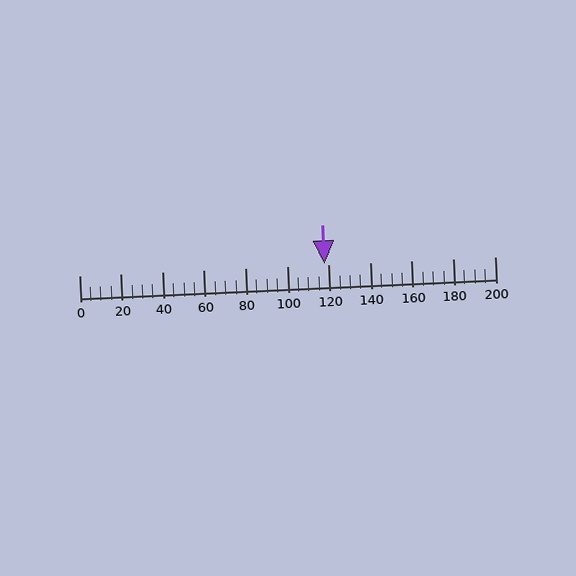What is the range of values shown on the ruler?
The ruler shows values from 0 to 200.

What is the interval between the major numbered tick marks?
The major tick marks are spaced 20 units apart.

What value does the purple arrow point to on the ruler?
The purple arrow points to approximately 118.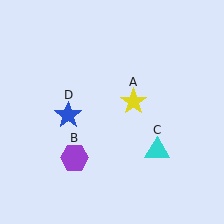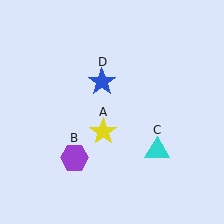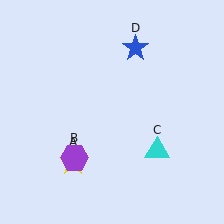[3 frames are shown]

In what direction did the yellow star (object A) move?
The yellow star (object A) moved down and to the left.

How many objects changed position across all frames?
2 objects changed position: yellow star (object A), blue star (object D).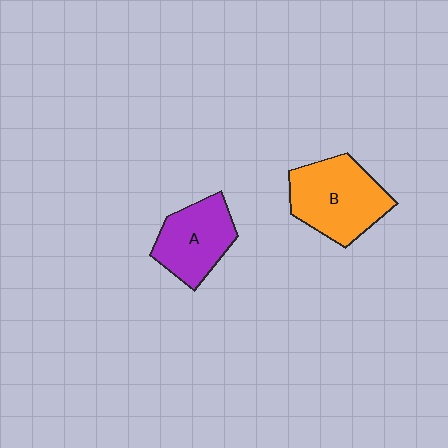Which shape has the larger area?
Shape B (orange).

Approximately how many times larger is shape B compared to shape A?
Approximately 1.3 times.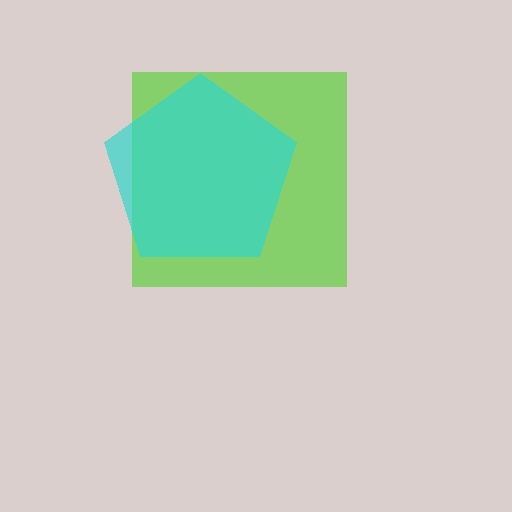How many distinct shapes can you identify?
There are 2 distinct shapes: a lime square, a cyan pentagon.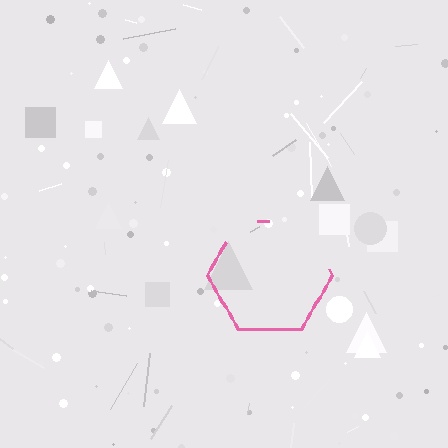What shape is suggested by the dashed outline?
The dashed outline suggests a hexagon.